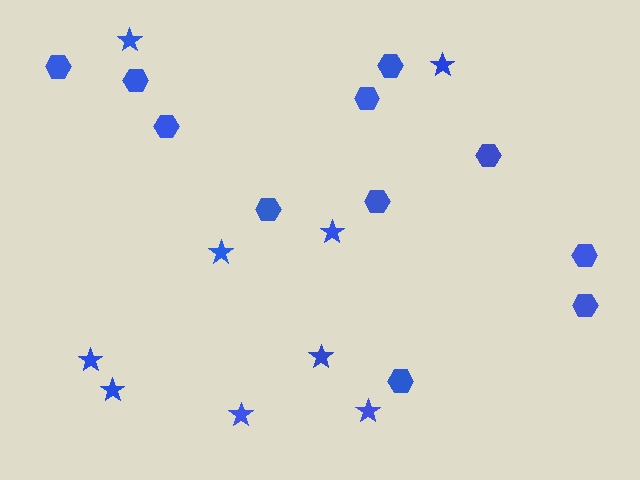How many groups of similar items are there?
There are 2 groups: one group of stars (9) and one group of hexagons (11).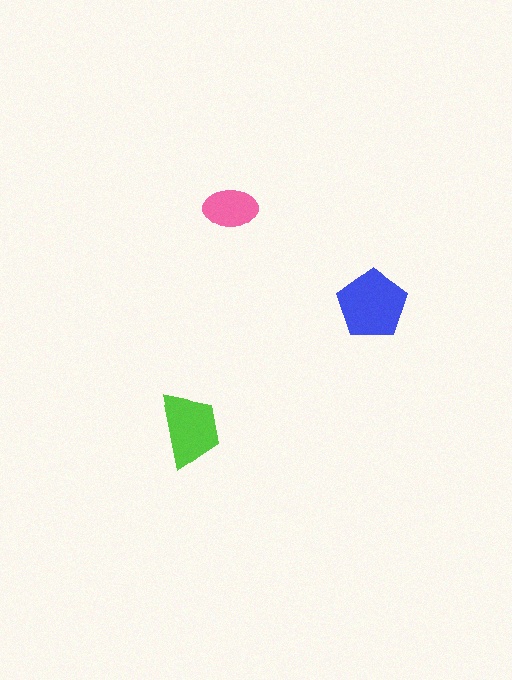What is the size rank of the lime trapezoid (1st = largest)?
2nd.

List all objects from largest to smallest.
The blue pentagon, the lime trapezoid, the pink ellipse.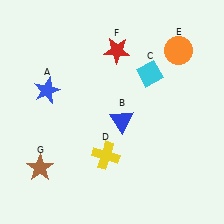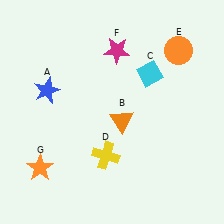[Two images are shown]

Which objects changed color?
B changed from blue to orange. F changed from red to magenta. G changed from brown to orange.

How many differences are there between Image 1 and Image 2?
There are 3 differences between the two images.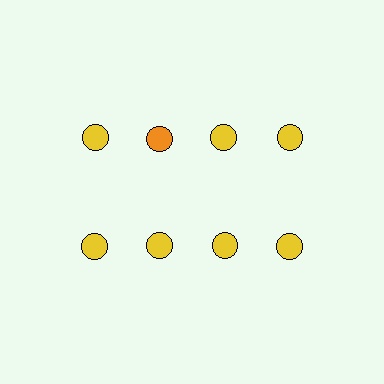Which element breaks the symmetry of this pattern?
The orange circle in the top row, second from left column breaks the symmetry. All other shapes are yellow circles.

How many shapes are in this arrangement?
There are 8 shapes arranged in a grid pattern.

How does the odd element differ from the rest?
It has a different color: orange instead of yellow.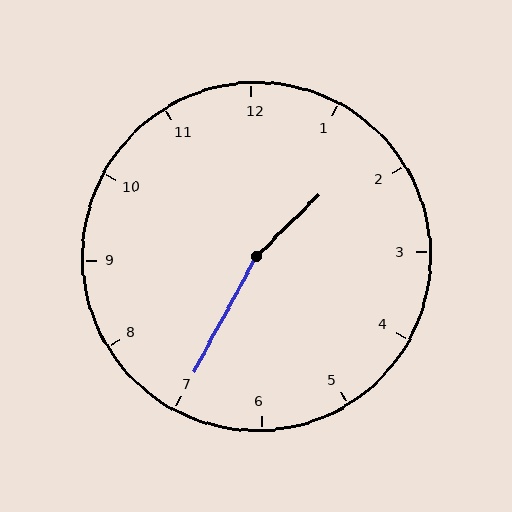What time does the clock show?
1:35.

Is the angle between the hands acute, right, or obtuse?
It is obtuse.